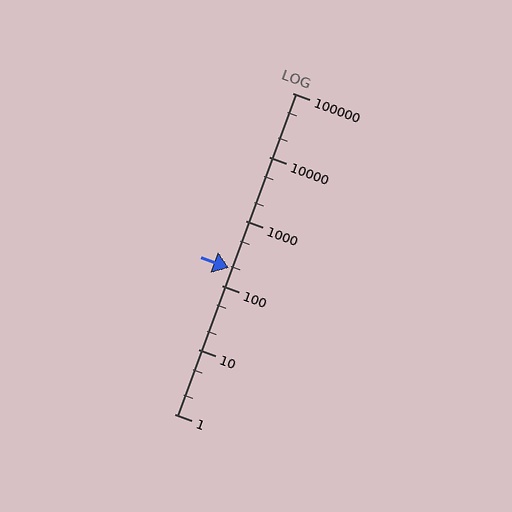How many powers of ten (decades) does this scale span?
The scale spans 5 decades, from 1 to 100000.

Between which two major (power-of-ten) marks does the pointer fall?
The pointer is between 100 and 1000.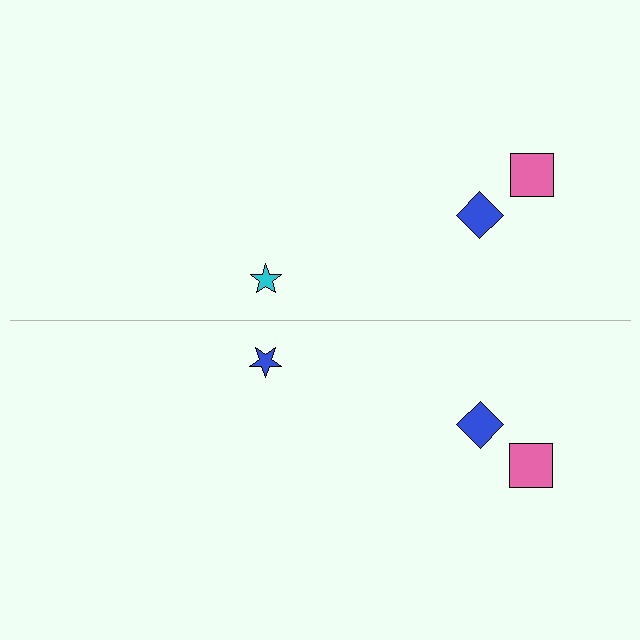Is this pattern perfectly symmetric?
No, the pattern is not perfectly symmetric. The blue star on the bottom side breaks the symmetry — its mirror counterpart is cyan.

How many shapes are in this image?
There are 6 shapes in this image.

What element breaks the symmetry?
The blue star on the bottom side breaks the symmetry — its mirror counterpart is cyan.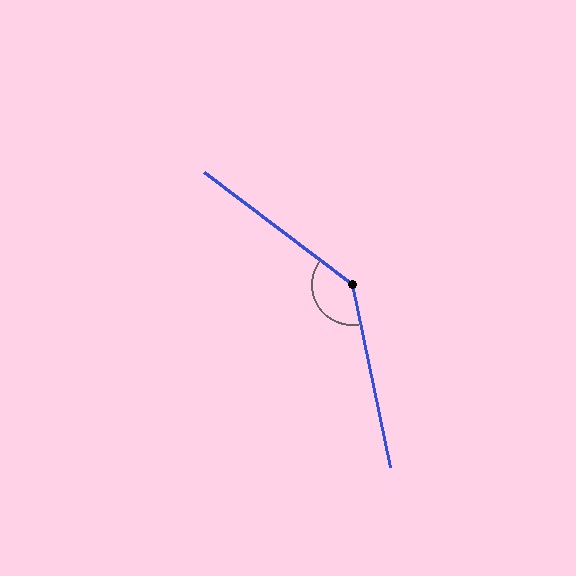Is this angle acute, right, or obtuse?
It is obtuse.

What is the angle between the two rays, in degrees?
Approximately 139 degrees.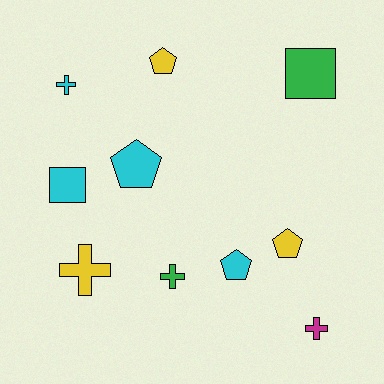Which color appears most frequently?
Cyan, with 4 objects.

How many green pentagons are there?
There are no green pentagons.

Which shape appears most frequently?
Cross, with 4 objects.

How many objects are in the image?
There are 10 objects.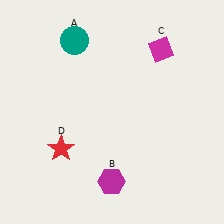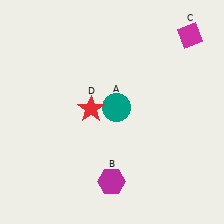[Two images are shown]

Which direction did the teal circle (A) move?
The teal circle (A) moved down.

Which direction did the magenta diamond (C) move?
The magenta diamond (C) moved right.